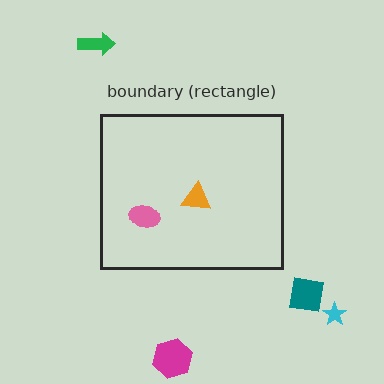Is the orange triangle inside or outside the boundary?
Inside.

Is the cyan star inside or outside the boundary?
Outside.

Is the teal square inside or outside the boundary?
Outside.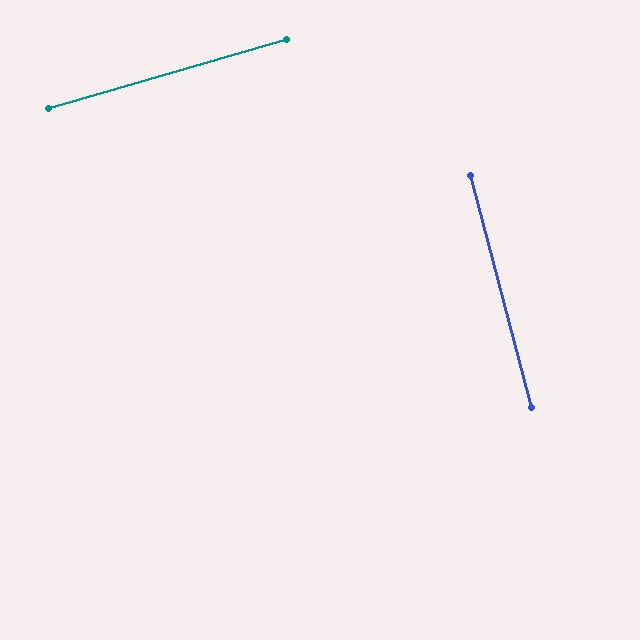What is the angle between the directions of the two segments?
Approximately 89 degrees.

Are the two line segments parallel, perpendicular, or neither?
Perpendicular — they meet at approximately 89°.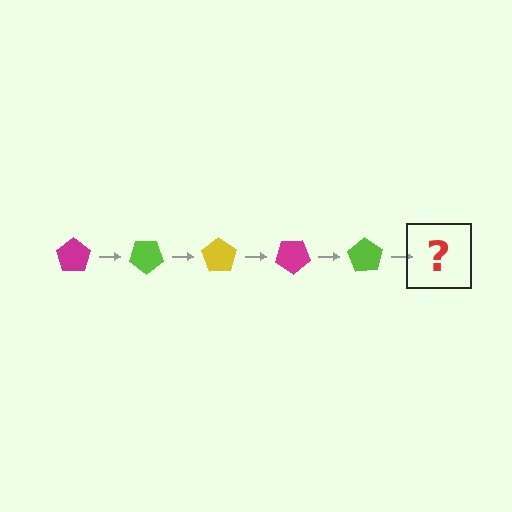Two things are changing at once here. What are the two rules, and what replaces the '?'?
The two rules are that it rotates 35 degrees each step and the color cycles through magenta, lime, and yellow. The '?' should be a yellow pentagon, rotated 175 degrees from the start.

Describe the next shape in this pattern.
It should be a yellow pentagon, rotated 175 degrees from the start.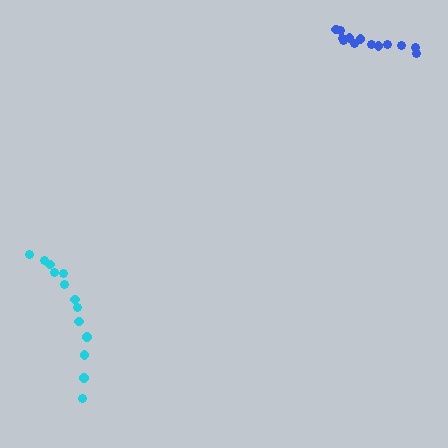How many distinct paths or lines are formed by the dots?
There are 2 distinct paths.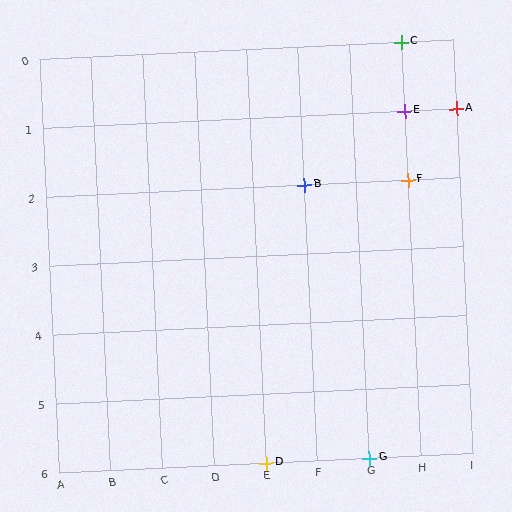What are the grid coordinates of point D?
Point D is at grid coordinates (E, 6).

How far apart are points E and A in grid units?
Points E and A are 1 column apart.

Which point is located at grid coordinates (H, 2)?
Point F is at (H, 2).